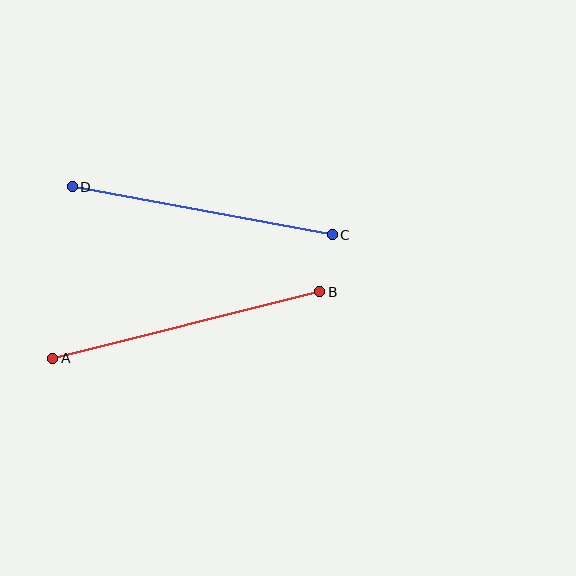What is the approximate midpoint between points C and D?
The midpoint is at approximately (202, 211) pixels.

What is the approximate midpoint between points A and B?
The midpoint is at approximately (186, 325) pixels.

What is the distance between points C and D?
The distance is approximately 265 pixels.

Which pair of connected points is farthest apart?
Points A and B are farthest apart.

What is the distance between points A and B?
The distance is approximately 275 pixels.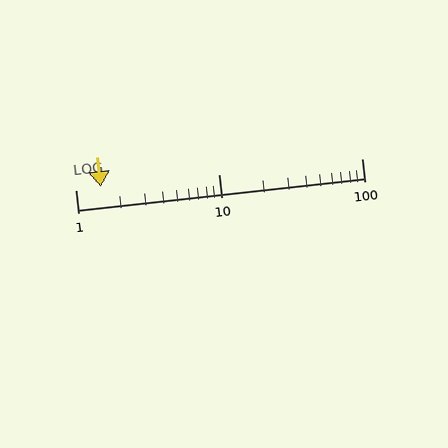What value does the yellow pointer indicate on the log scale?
The pointer indicates approximately 1.5.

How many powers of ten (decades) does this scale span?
The scale spans 2 decades, from 1 to 100.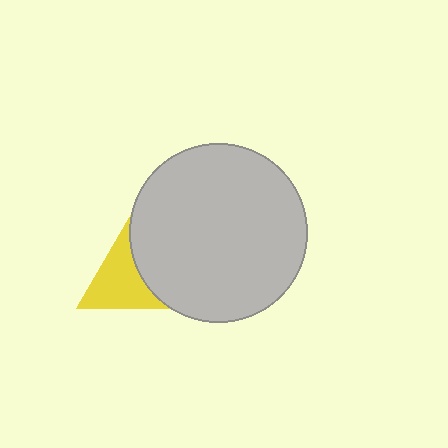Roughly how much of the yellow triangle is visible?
About half of it is visible (roughly 48%).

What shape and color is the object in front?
The object in front is a light gray circle.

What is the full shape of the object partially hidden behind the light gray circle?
The partially hidden object is a yellow triangle.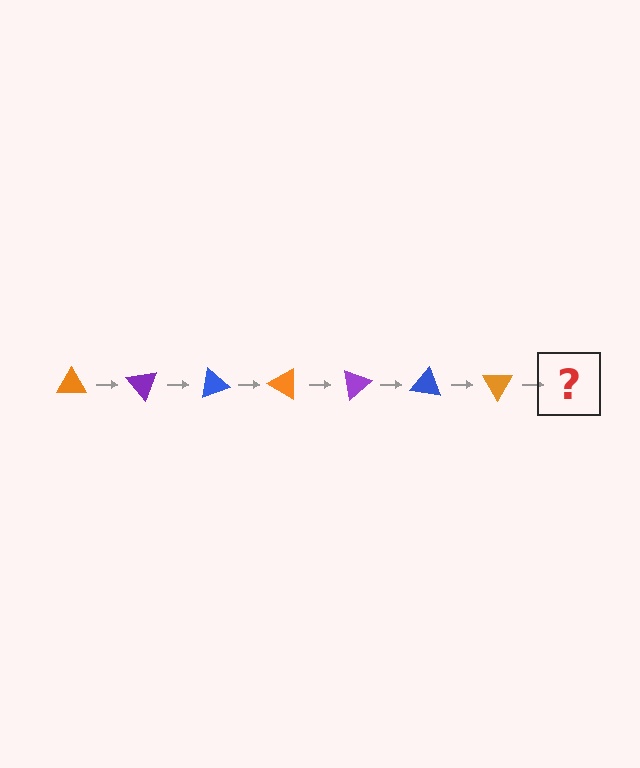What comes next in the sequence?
The next element should be a purple triangle, rotated 350 degrees from the start.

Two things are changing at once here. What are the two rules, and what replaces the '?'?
The two rules are that it rotates 50 degrees each step and the color cycles through orange, purple, and blue. The '?' should be a purple triangle, rotated 350 degrees from the start.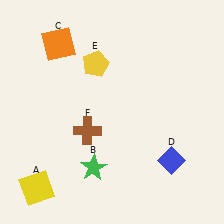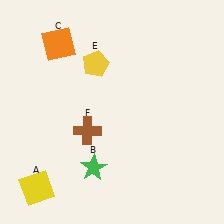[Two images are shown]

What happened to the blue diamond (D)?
The blue diamond (D) was removed in Image 2. It was in the bottom-right area of Image 1.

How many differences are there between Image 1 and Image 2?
There is 1 difference between the two images.